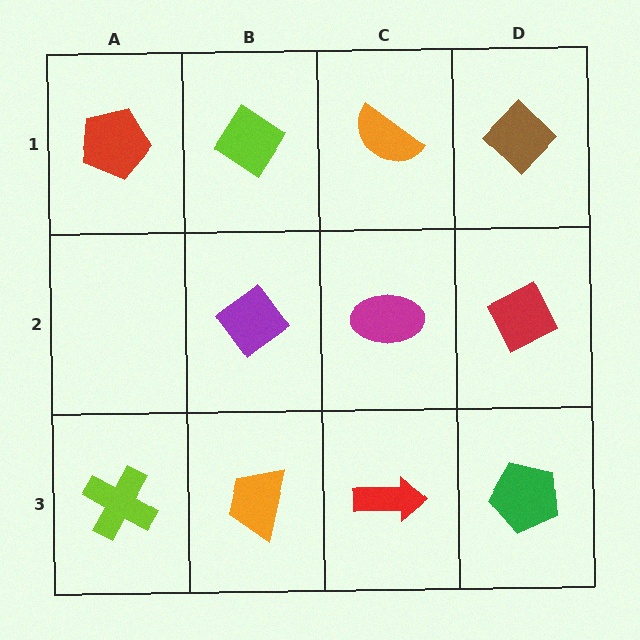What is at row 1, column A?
A red pentagon.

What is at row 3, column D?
A green pentagon.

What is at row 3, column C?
A red arrow.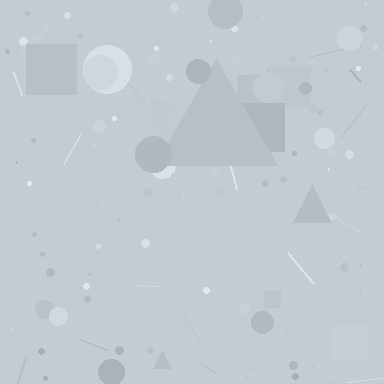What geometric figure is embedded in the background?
A triangle is embedded in the background.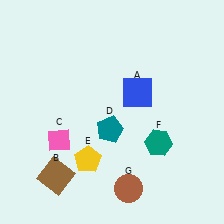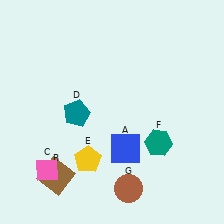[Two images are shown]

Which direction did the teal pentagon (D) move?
The teal pentagon (D) moved left.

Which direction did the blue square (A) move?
The blue square (A) moved down.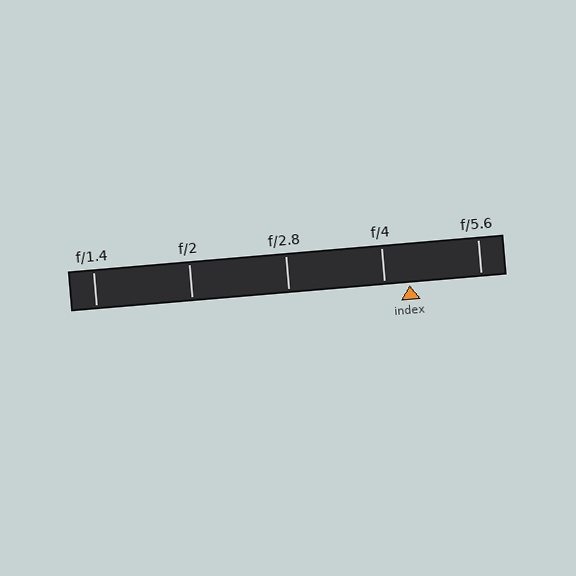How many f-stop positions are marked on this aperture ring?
There are 5 f-stop positions marked.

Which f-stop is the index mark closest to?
The index mark is closest to f/4.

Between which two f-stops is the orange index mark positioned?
The index mark is between f/4 and f/5.6.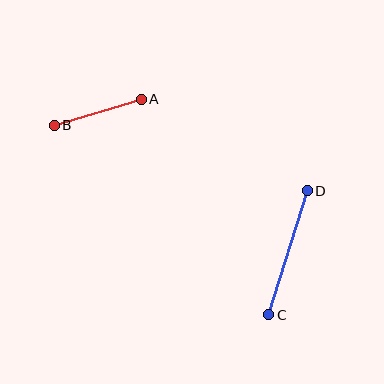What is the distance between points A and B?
The distance is approximately 91 pixels.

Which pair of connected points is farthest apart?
Points C and D are farthest apart.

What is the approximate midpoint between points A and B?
The midpoint is at approximately (98, 112) pixels.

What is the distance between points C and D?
The distance is approximately 130 pixels.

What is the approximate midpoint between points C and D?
The midpoint is at approximately (288, 253) pixels.